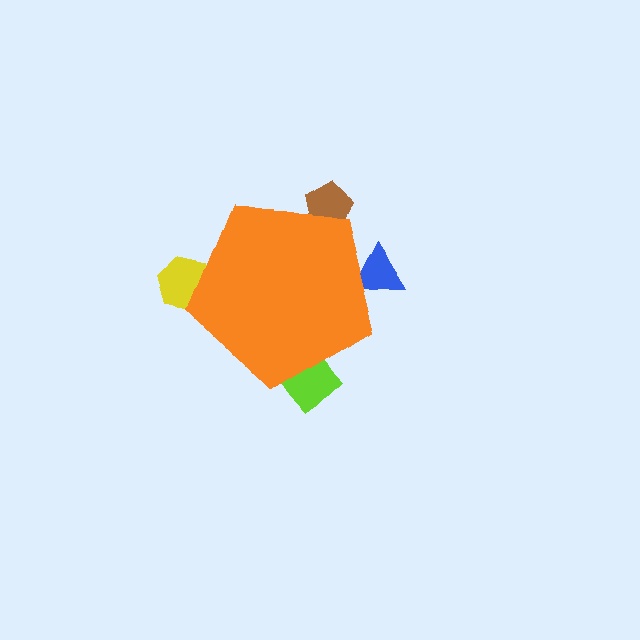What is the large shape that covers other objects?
An orange pentagon.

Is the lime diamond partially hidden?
Yes, the lime diamond is partially hidden behind the orange pentagon.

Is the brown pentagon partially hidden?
Yes, the brown pentagon is partially hidden behind the orange pentagon.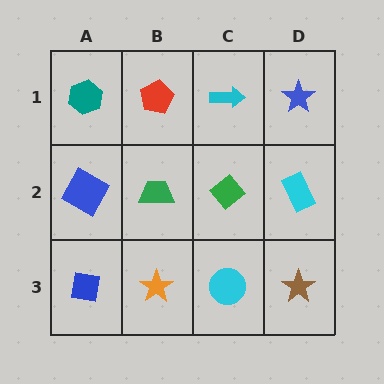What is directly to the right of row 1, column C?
A blue star.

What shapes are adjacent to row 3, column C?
A green diamond (row 2, column C), an orange star (row 3, column B), a brown star (row 3, column D).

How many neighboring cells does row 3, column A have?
2.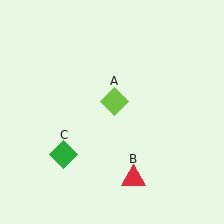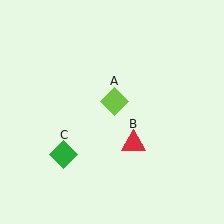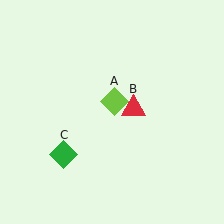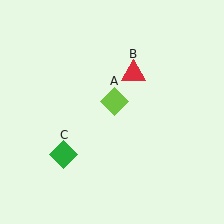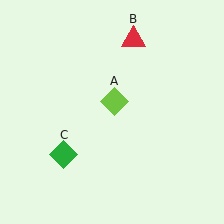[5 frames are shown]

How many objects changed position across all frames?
1 object changed position: red triangle (object B).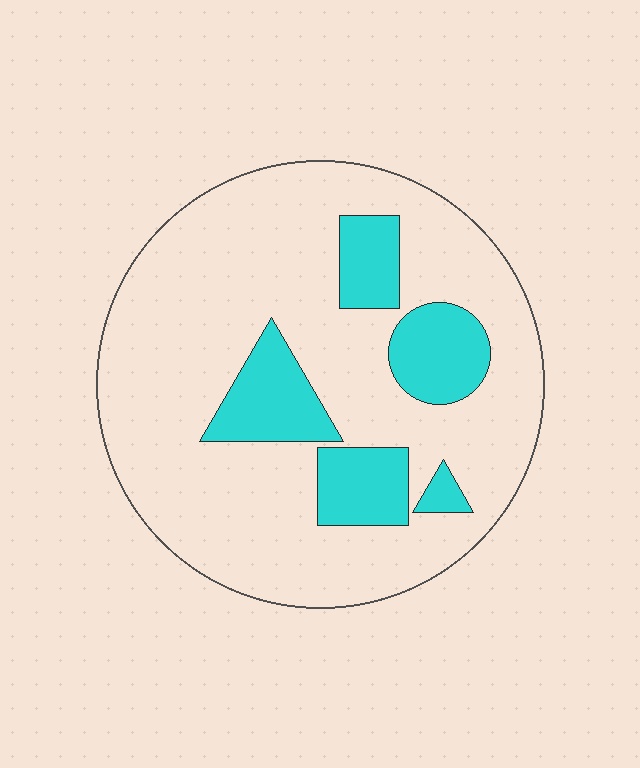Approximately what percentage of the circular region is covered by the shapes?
Approximately 20%.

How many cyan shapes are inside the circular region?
5.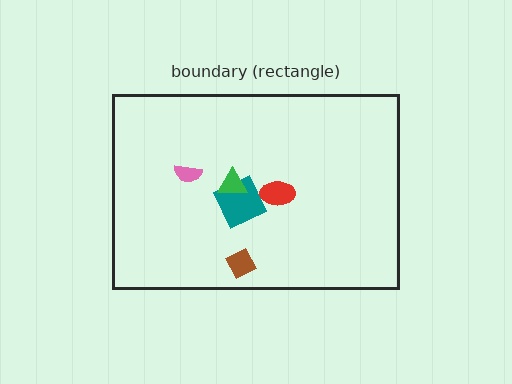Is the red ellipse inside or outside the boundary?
Inside.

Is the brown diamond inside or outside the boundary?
Inside.